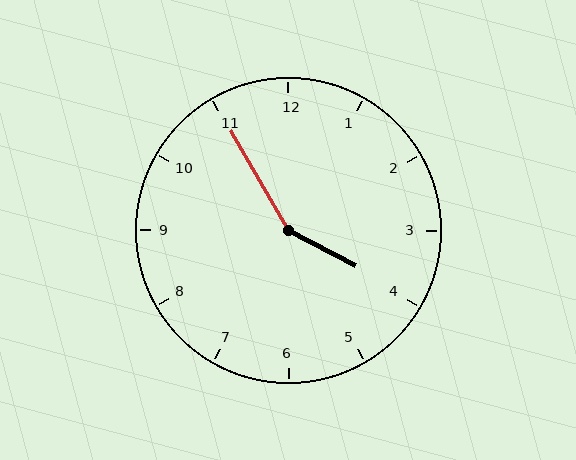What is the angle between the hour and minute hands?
Approximately 148 degrees.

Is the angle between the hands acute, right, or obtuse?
It is obtuse.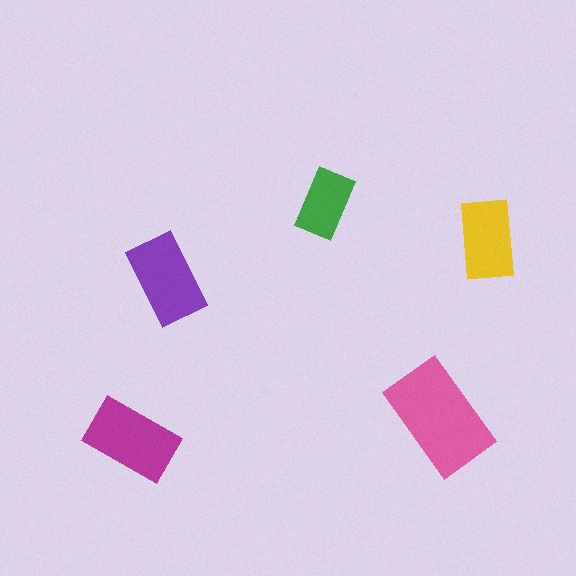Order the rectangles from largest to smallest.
the pink one, the magenta one, the purple one, the yellow one, the green one.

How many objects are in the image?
There are 5 objects in the image.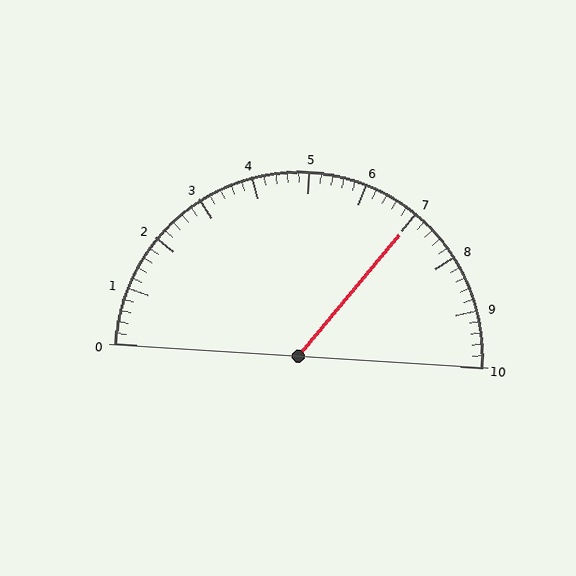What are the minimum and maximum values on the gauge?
The gauge ranges from 0 to 10.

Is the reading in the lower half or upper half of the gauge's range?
The reading is in the upper half of the range (0 to 10).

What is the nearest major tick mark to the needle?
The nearest major tick mark is 7.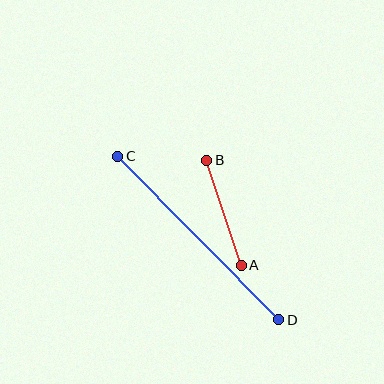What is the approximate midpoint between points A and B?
The midpoint is at approximately (224, 213) pixels.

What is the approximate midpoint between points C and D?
The midpoint is at approximately (198, 238) pixels.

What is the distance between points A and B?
The distance is approximately 111 pixels.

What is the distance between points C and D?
The distance is approximately 229 pixels.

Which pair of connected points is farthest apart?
Points C and D are farthest apart.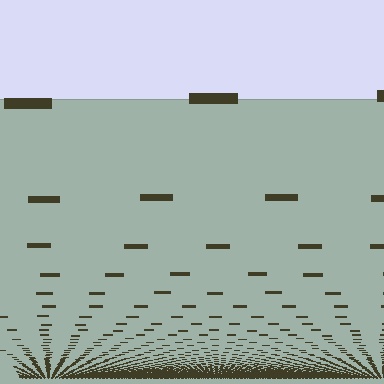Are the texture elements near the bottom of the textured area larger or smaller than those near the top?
Smaller. The gradient is inverted — elements near the bottom are smaller and denser.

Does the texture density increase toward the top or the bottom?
Density increases toward the bottom.